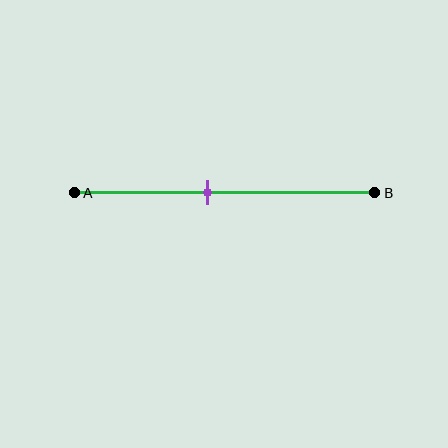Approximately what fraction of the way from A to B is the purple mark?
The purple mark is approximately 45% of the way from A to B.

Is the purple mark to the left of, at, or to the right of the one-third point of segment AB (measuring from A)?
The purple mark is to the right of the one-third point of segment AB.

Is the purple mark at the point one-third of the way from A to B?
No, the mark is at about 45% from A, not at the 33% one-third point.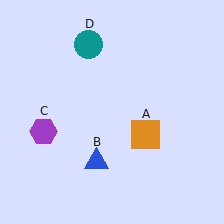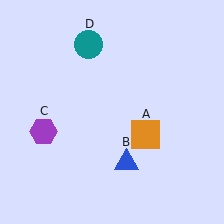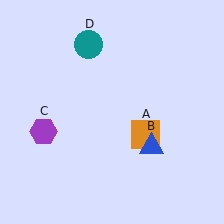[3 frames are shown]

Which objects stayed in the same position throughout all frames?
Orange square (object A) and purple hexagon (object C) and teal circle (object D) remained stationary.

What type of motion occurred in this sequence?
The blue triangle (object B) rotated counterclockwise around the center of the scene.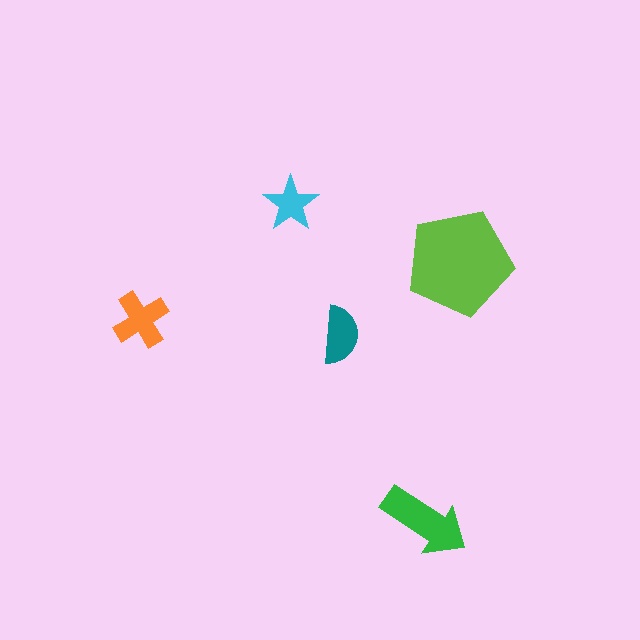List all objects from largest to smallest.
The lime pentagon, the green arrow, the orange cross, the teal semicircle, the cyan star.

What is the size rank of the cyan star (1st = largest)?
5th.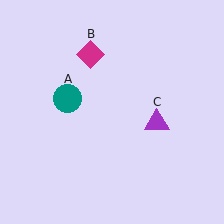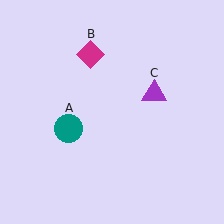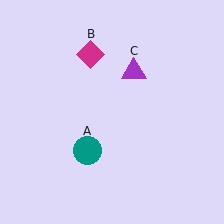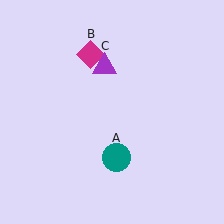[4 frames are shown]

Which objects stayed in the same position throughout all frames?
Magenta diamond (object B) remained stationary.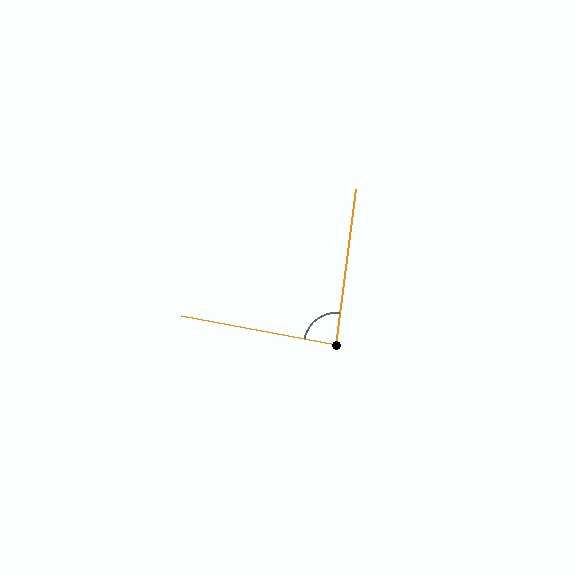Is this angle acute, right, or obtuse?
It is approximately a right angle.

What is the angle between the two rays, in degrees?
Approximately 86 degrees.